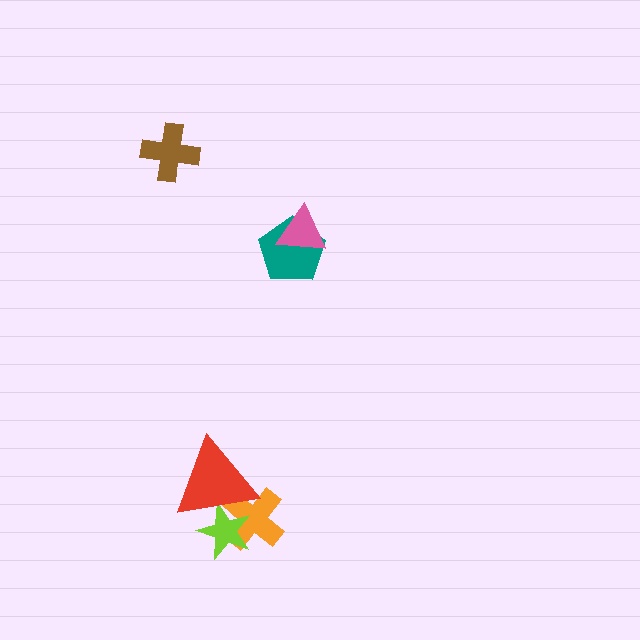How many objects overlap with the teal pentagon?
1 object overlaps with the teal pentagon.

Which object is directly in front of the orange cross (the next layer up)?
The lime star is directly in front of the orange cross.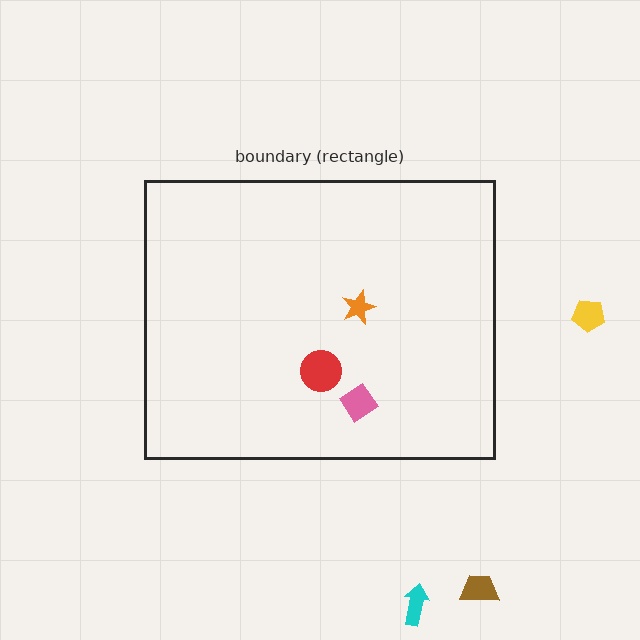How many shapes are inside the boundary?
3 inside, 3 outside.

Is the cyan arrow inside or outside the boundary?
Outside.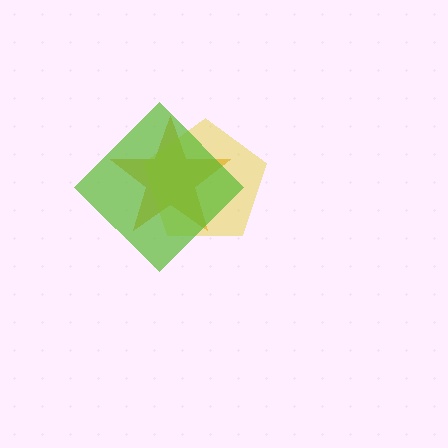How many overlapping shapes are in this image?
There are 3 overlapping shapes in the image.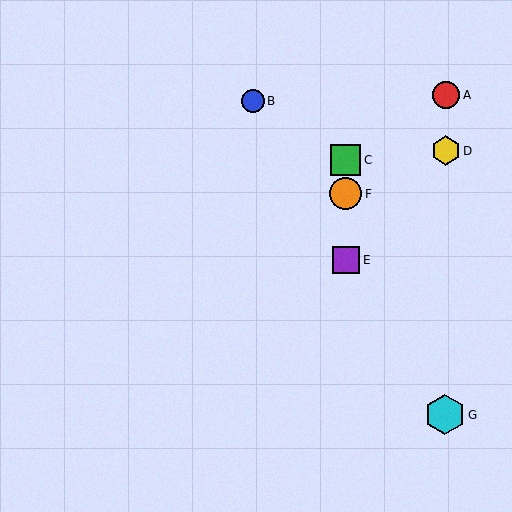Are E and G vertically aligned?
No, E is at x≈346 and G is at x≈445.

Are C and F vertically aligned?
Yes, both are at x≈346.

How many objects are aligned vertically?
3 objects (C, E, F) are aligned vertically.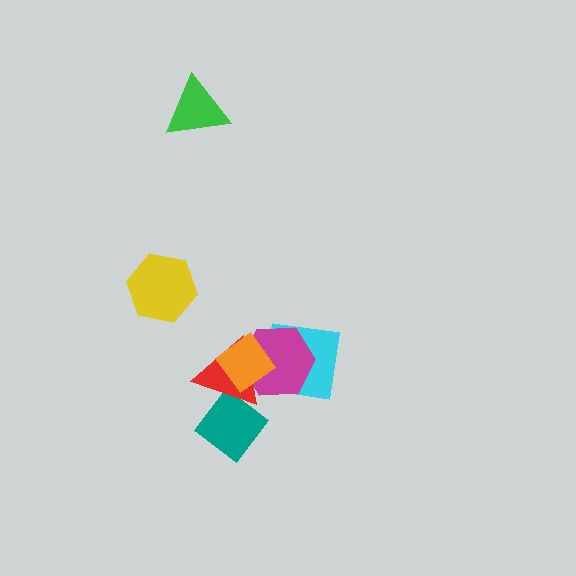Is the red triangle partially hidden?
Yes, it is partially covered by another shape.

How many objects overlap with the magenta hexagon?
3 objects overlap with the magenta hexagon.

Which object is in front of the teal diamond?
The red triangle is in front of the teal diamond.